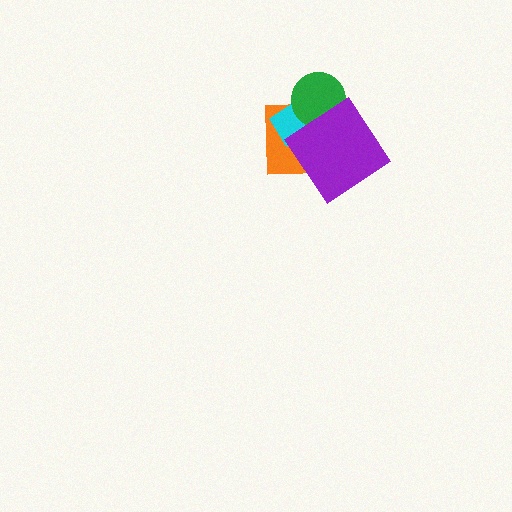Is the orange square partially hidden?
Yes, it is partially covered by another shape.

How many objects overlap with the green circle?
3 objects overlap with the green circle.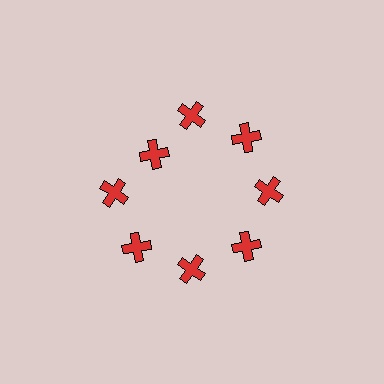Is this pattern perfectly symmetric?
No. The 8 red crosses are arranged in a ring, but one element near the 10 o'clock position is pulled inward toward the center, breaking the 8-fold rotational symmetry.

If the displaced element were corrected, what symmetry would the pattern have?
It would have 8-fold rotational symmetry — the pattern would map onto itself every 45 degrees.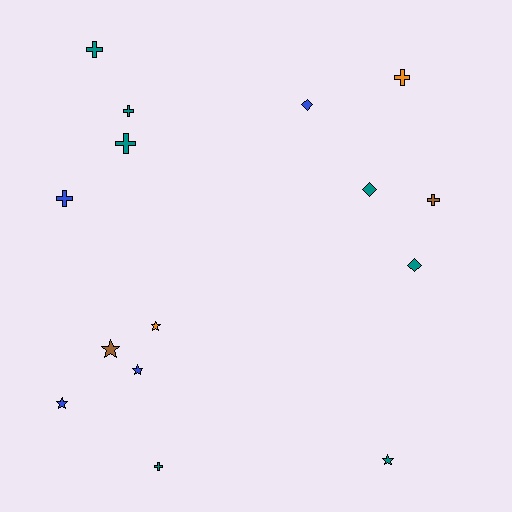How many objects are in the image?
There are 15 objects.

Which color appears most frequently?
Teal, with 7 objects.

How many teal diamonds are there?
There are 2 teal diamonds.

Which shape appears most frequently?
Cross, with 7 objects.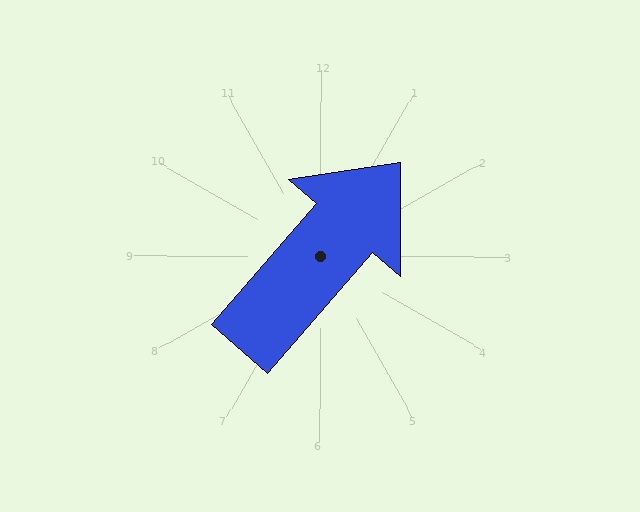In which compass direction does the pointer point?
Northeast.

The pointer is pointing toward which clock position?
Roughly 1 o'clock.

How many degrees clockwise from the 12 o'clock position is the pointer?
Approximately 41 degrees.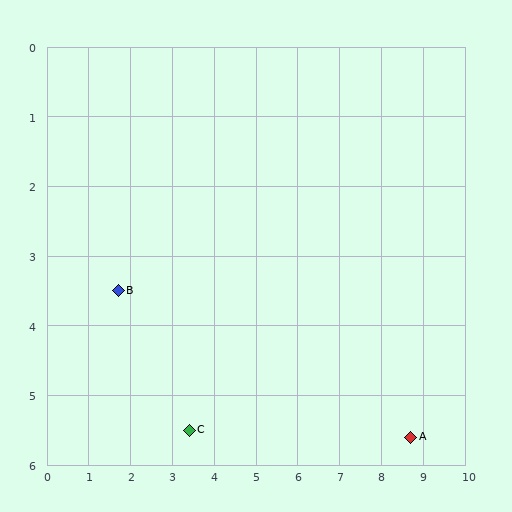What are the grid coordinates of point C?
Point C is at approximately (3.4, 5.5).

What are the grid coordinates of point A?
Point A is at approximately (8.7, 5.6).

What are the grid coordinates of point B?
Point B is at approximately (1.7, 3.5).